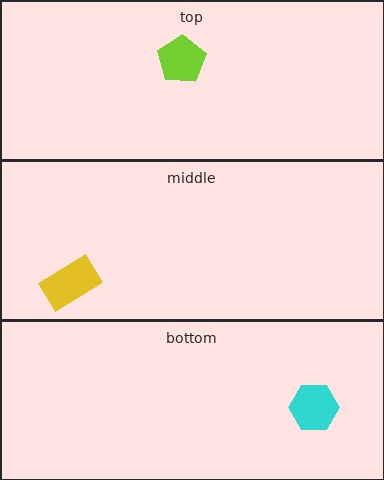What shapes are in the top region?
The lime pentagon.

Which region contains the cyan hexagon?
The bottom region.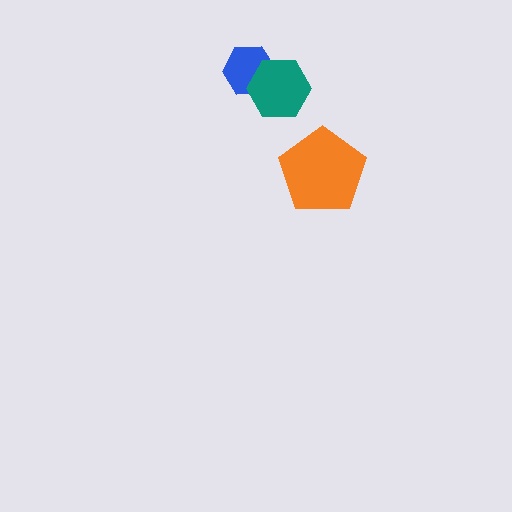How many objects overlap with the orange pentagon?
0 objects overlap with the orange pentagon.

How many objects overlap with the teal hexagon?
1 object overlaps with the teal hexagon.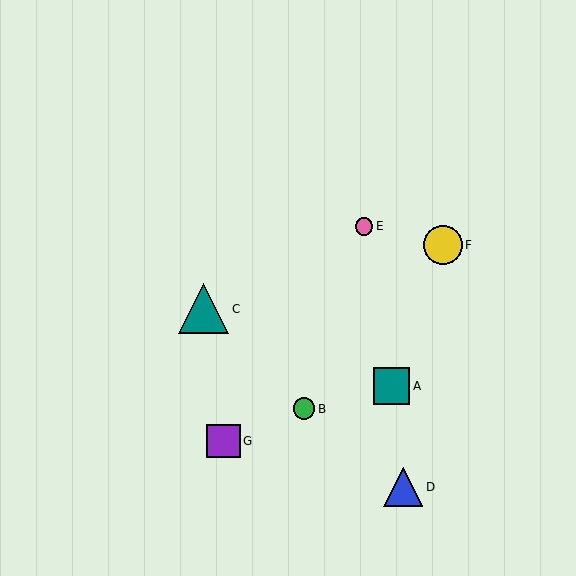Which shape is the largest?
The teal triangle (labeled C) is the largest.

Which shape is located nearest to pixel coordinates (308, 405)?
The green circle (labeled B) at (304, 409) is nearest to that location.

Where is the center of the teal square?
The center of the teal square is at (392, 386).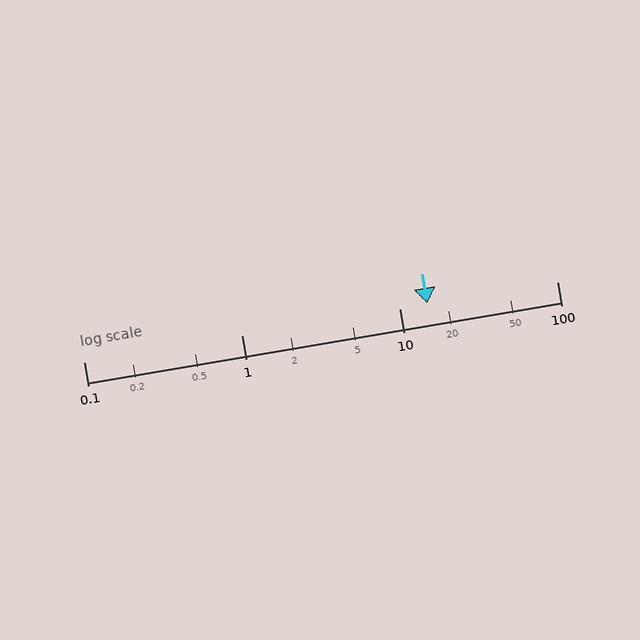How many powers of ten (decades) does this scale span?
The scale spans 3 decades, from 0.1 to 100.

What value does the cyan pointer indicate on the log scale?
The pointer indicates approximately 15.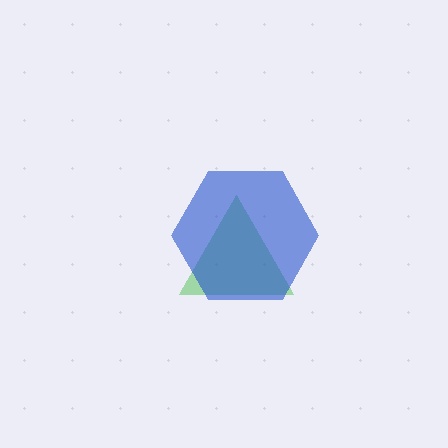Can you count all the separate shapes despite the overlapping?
Yes, there are 2 separate shapes.